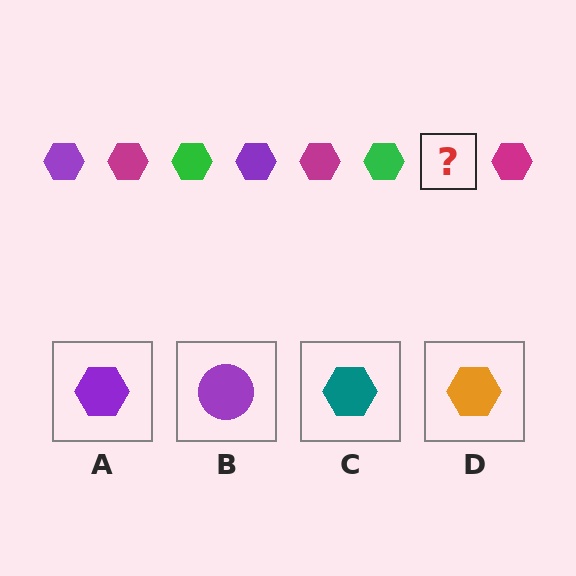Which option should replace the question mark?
Option A.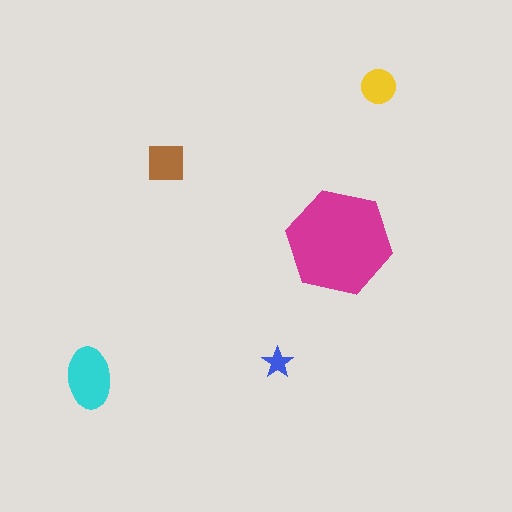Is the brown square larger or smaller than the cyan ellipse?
Smaller.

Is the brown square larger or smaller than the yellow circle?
Larger.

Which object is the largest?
The magenta hexagon.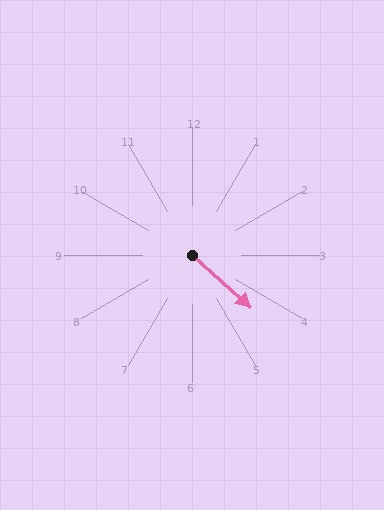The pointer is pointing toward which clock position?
Roughly 4 o'clock.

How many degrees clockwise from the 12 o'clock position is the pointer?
Approximately 132 degrees.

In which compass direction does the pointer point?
Southeast.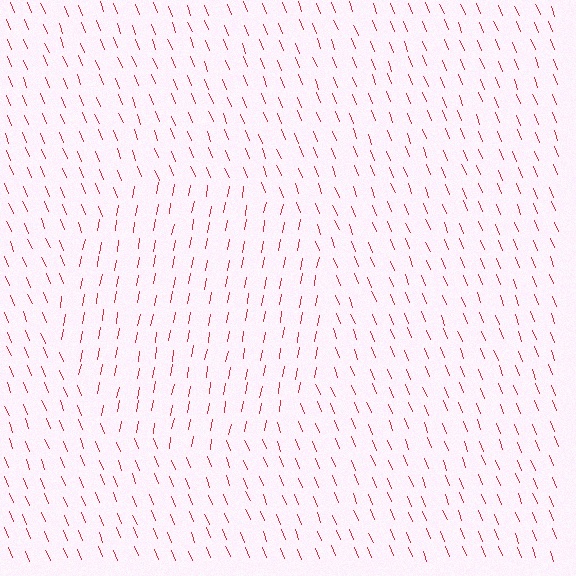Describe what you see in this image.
The image is filled with small red line segments. A circle region in the image has lines oriented differently from the surrounding lines, creating a visible texture boundary.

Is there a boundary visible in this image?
Yes, there is a texture boundary formed by a change in line orientation.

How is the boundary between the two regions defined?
The boundary is defined purely by a change in line orientation (approximately 32 degrees difference). All lines are the same color and thickness.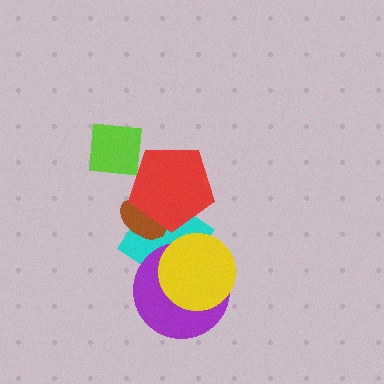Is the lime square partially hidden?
Yes, it is partially covered by another shape.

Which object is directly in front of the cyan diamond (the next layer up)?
The brown ellipse is directly in front of the cyan diamond.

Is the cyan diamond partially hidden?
Yes, it is partially covered by another shape.